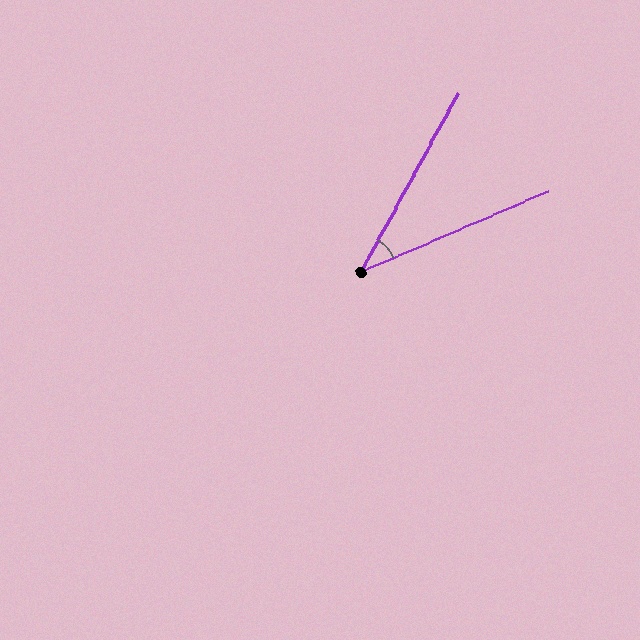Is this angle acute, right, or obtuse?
It is acute.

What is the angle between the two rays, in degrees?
Approximately 38 degrees.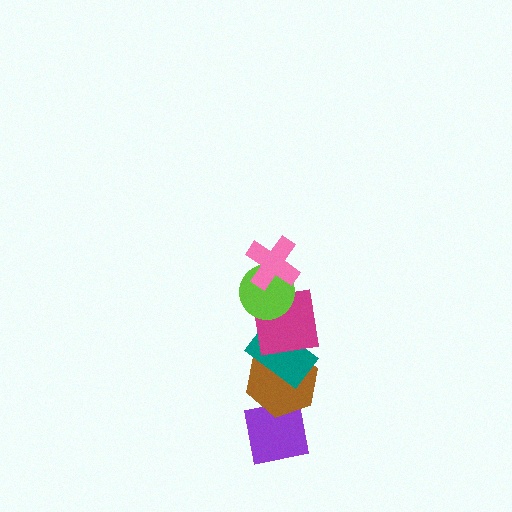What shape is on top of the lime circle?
The pink cross is on top of the lime circle.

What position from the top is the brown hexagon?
The brown hexagon is 5th from the top.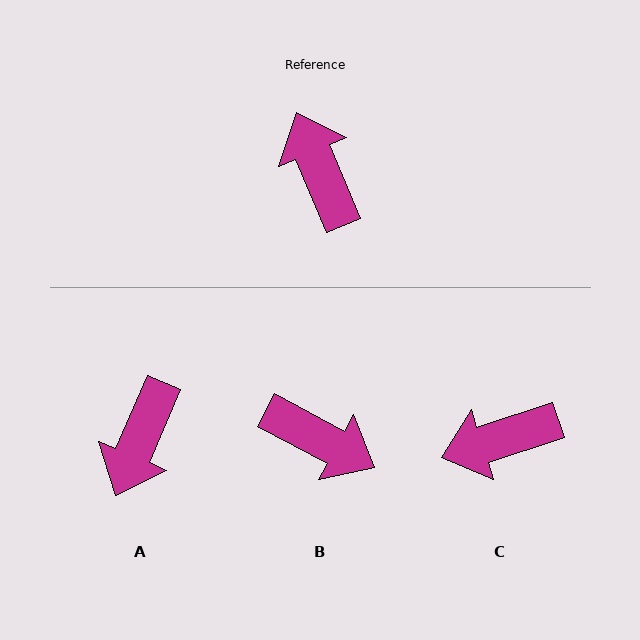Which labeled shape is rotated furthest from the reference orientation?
B, about 141 degrees away.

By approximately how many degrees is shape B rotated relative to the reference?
Approximately 141 degrees clockwise.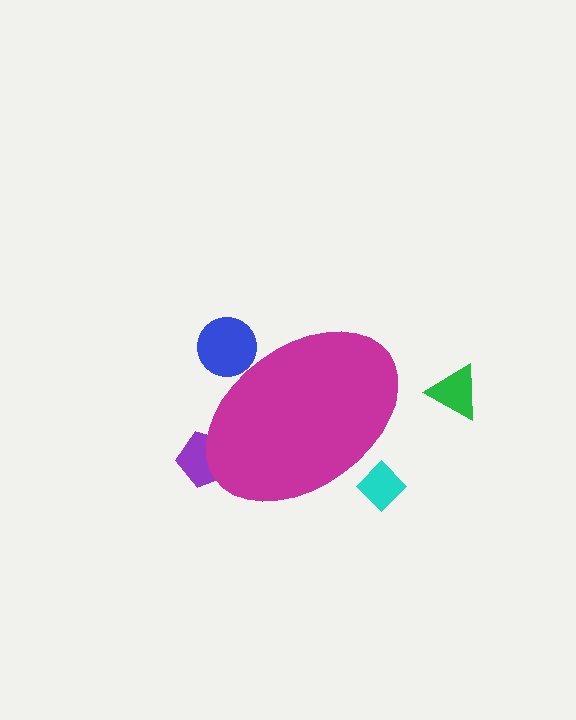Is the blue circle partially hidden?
Yes, the blue circle is partially hidden behind the magenta ellipse.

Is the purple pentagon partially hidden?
Yes, the purple pentagon is partially hidden behind the magenta ellipse.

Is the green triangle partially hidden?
No, the green triangle is fully visible.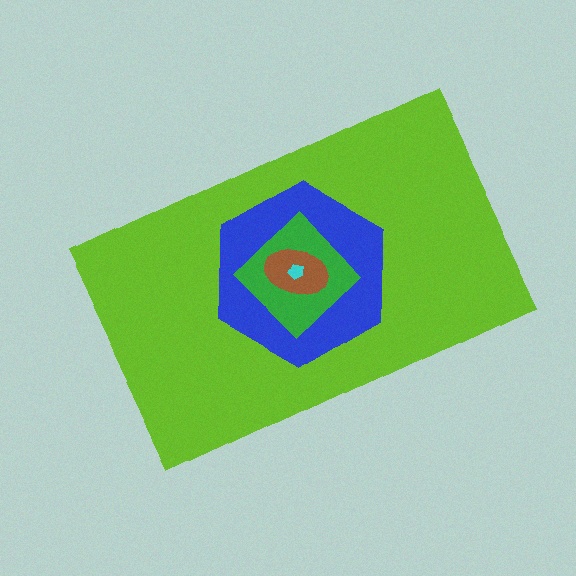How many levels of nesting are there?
5.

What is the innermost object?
The cyan pentagon.